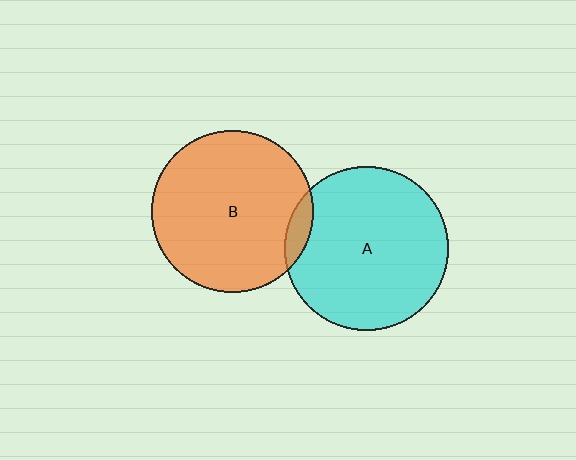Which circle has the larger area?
Circle A (cyan).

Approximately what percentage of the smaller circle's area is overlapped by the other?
Approximately 5%.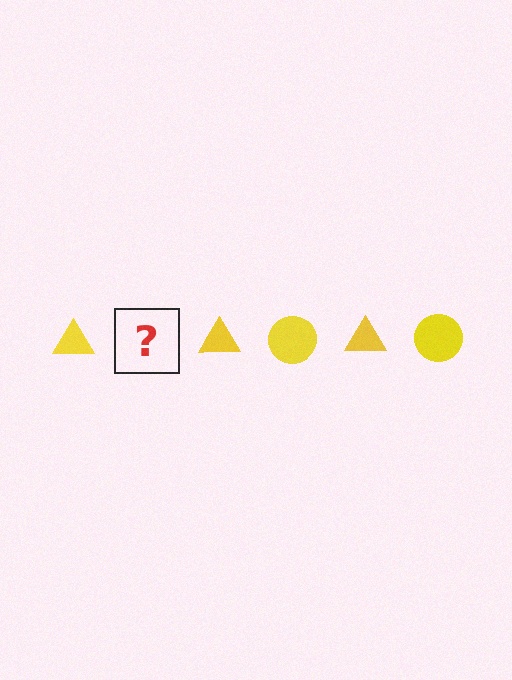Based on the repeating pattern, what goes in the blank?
The blank should be a yellow circle.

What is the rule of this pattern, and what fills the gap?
The rule is that the pattern cycles through triangle, circle shapes in yellow. The gap should be filled with a yellow circle.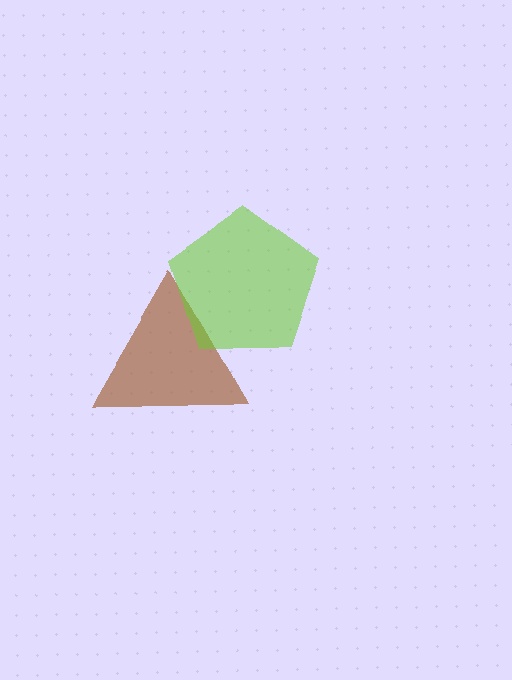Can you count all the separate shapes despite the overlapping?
Yes, there are 2 separate shapes.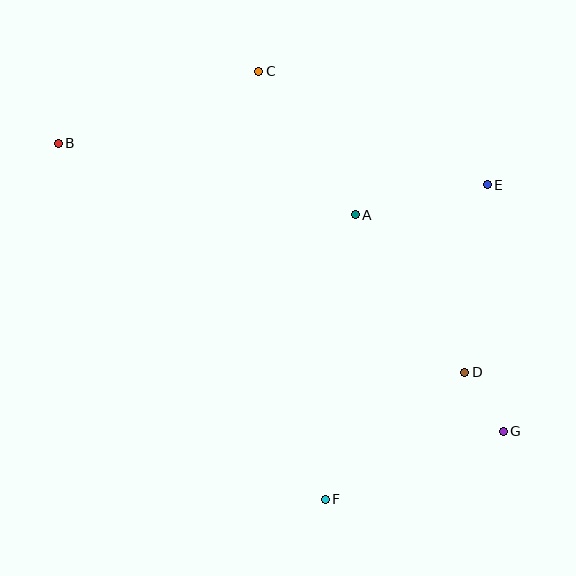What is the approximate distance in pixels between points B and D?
The distance between B and D is approximately 466 pixels.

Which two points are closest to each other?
Points D and G are closest to each other.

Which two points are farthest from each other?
Points B and G are farthest from each other.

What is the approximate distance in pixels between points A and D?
The distance between A and D is approximately 192 pixels.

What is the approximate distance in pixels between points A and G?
The distance between A and G is approximately 262 pixels.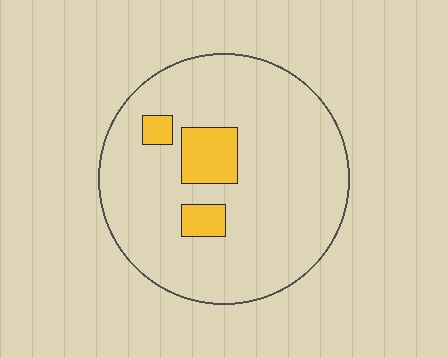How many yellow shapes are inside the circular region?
3.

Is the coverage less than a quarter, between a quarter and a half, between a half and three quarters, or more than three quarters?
Less than a quarter.